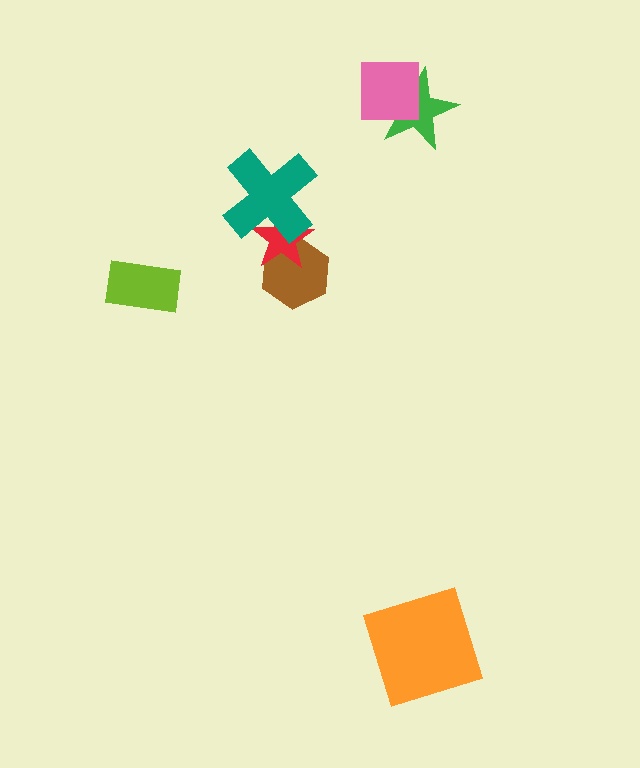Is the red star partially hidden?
Yes, it is partially covered by another shape.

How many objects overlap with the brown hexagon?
1 object overlaps with the brown hexagon.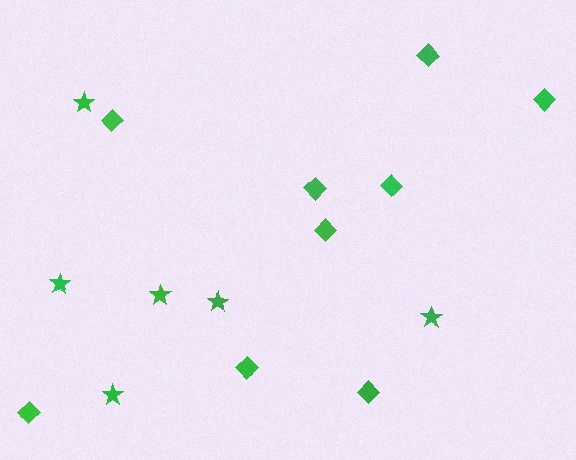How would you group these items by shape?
There are 2 groups: one group of diamonds (9) and one group of stars (6).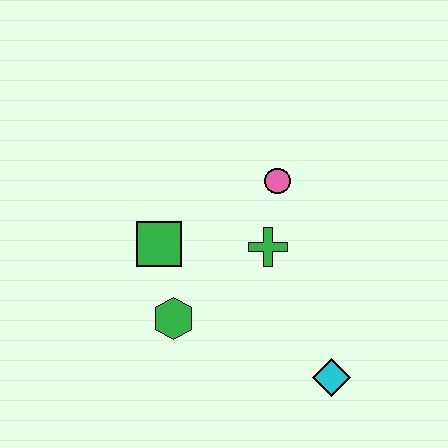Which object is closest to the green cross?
The pink circle is closest to the green cross.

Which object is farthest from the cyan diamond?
The green square is farthest from the cyan diamond.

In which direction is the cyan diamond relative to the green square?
The cyan diamond is to the right of the green square.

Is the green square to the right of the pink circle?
No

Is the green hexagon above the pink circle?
No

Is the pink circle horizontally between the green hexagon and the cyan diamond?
Yes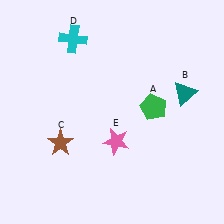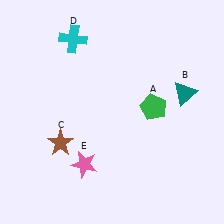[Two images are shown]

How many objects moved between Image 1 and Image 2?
1 object moved between the two images.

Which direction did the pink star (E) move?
The pink star (E) moved left.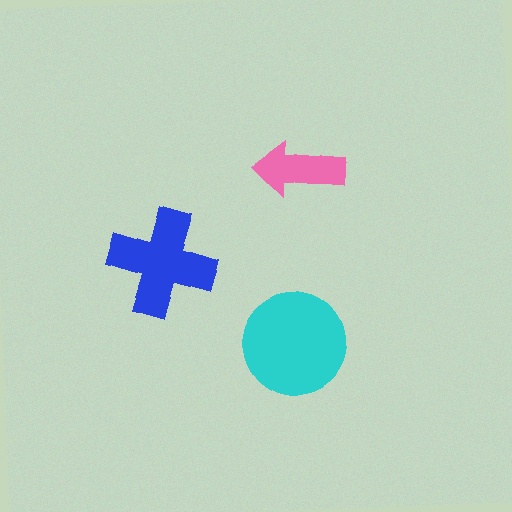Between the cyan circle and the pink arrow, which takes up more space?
The cyan circle.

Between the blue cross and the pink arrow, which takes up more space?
The blue cross.